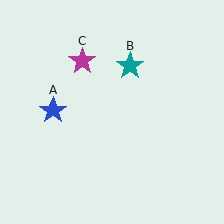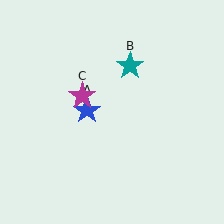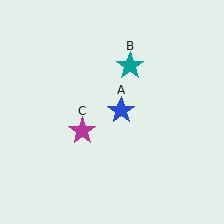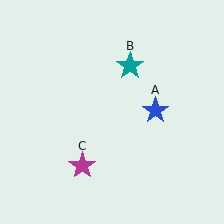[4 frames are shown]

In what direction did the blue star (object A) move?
The blue star (object A) moved right.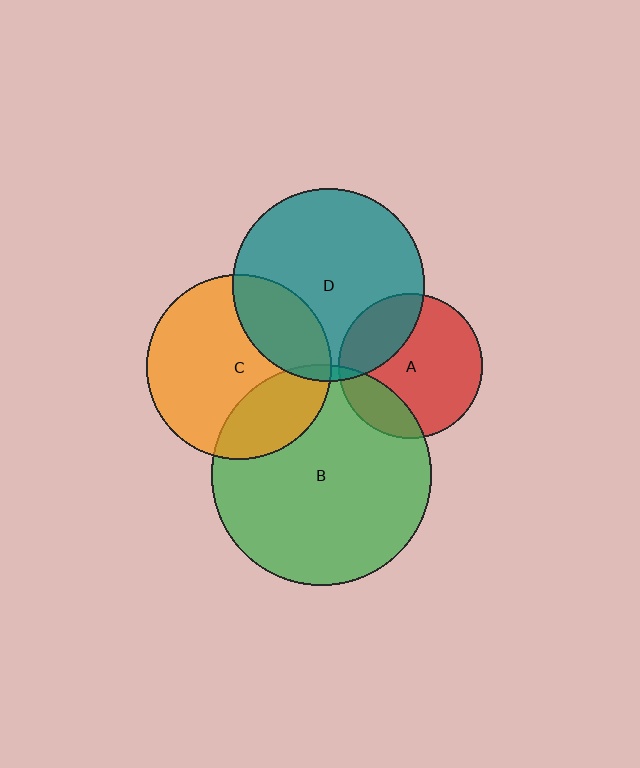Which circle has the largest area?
Circle B (green).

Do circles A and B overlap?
Yes.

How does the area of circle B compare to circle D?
Approximately 1.3 times.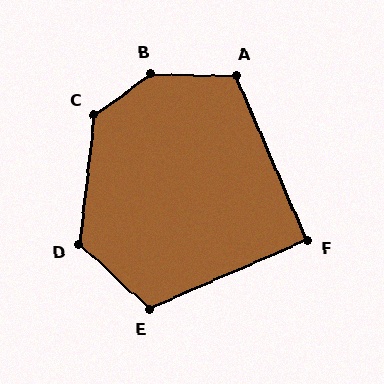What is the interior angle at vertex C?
Approximately 132 degrees (obtuse).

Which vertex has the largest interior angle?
B, at approximately 144 degrees.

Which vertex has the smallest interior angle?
F, at approximately 90 degrees.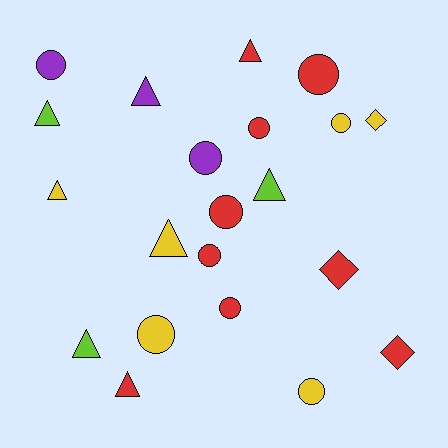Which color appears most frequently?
Red, with 9 objects.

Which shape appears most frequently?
Circle, with 10 objects.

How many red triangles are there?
There are 2 red triangles.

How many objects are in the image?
There are 21 objects.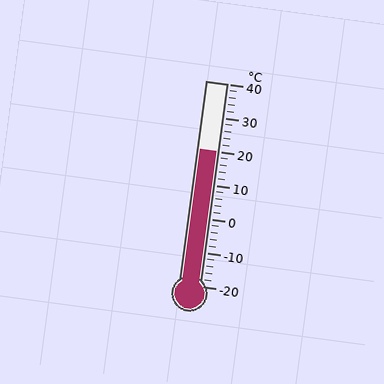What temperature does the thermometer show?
The thermometer shows approximately 20°C.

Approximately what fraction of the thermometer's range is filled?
The thermometer is filled to approximately 65% of its range.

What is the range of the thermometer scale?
The thermometer scale ranges from -20°C to 40°C.